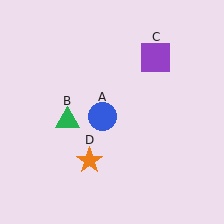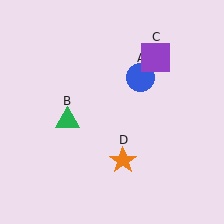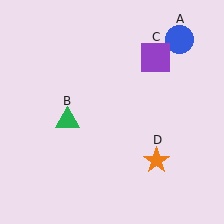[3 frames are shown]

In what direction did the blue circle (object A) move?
The blue circle (object A) moved up and to the right.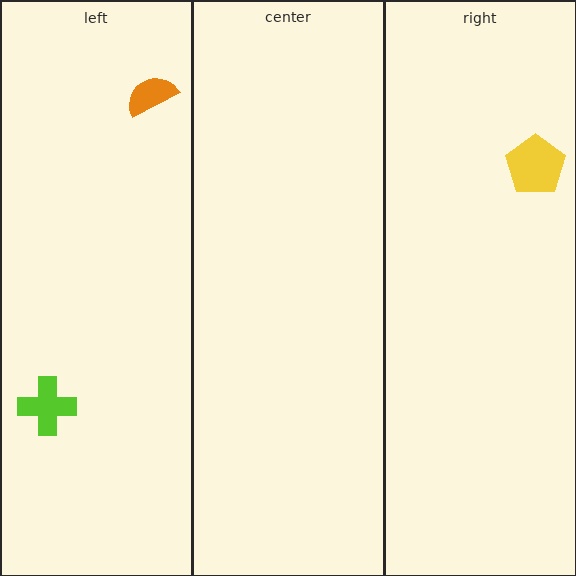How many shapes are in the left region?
2.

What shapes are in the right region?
The yellow pentagon.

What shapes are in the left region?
The lime cross, the orange semicircle.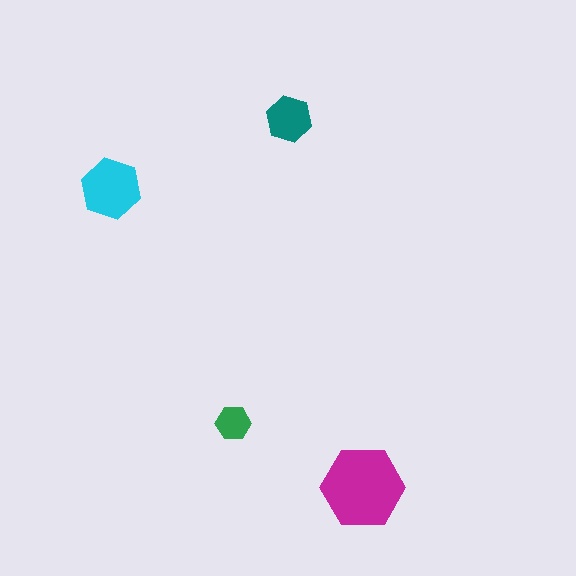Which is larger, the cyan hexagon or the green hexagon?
The cyan one.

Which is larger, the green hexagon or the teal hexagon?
The teal one.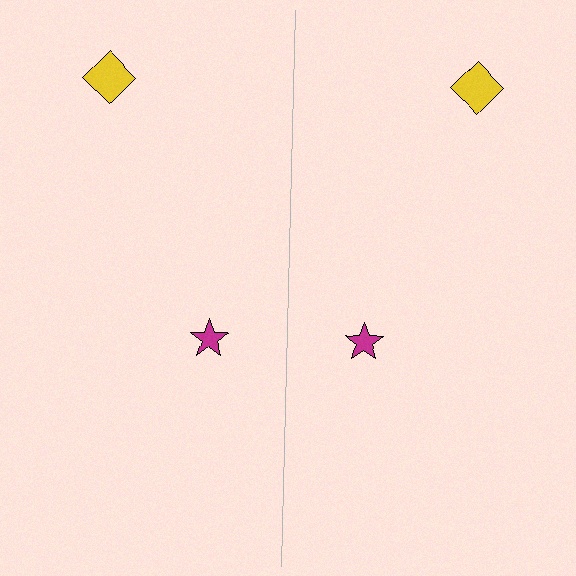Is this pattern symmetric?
Yes, this pattern has bilateral (reflection) symmetry.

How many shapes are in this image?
There are 4 shapes in this image.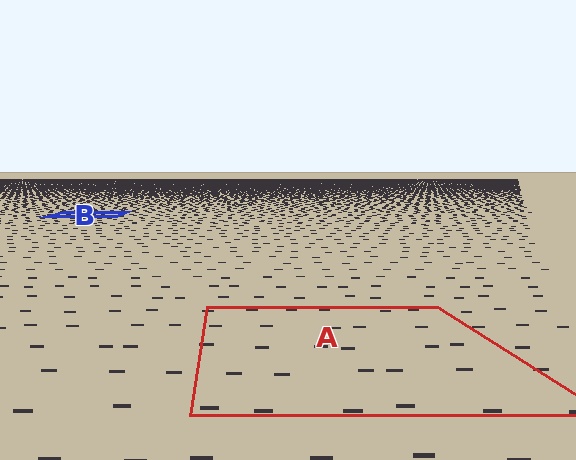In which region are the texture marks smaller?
The texture marks are smaller in region B, because it is farther away.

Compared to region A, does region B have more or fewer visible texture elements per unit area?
Region B has more texture elements per unit area — they are packed more densely because it is farther away.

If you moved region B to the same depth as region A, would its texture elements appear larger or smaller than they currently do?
They would appear larger. At a closer depth, the same texture elements are projected at a bigger on-screen size.